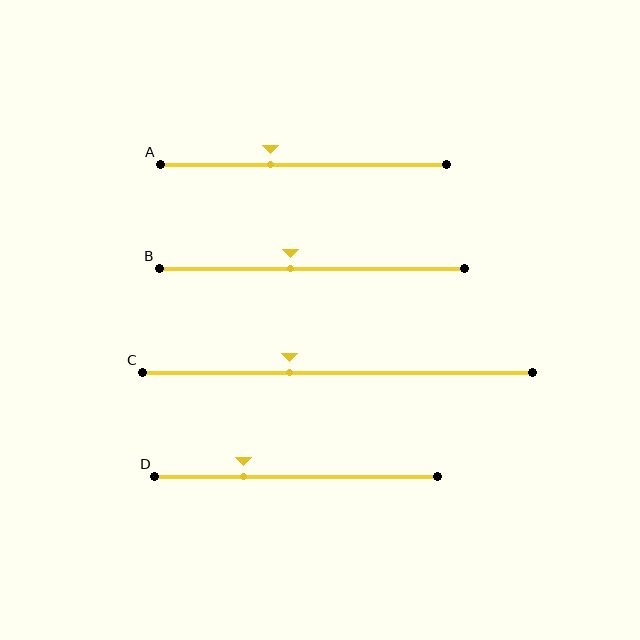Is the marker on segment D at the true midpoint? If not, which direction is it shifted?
No, the marker on segment D is shifted to the left by about 19% of the segment length.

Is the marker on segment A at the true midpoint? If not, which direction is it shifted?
No, the marker on segment A is shifted to the left by about 12% of the segment length.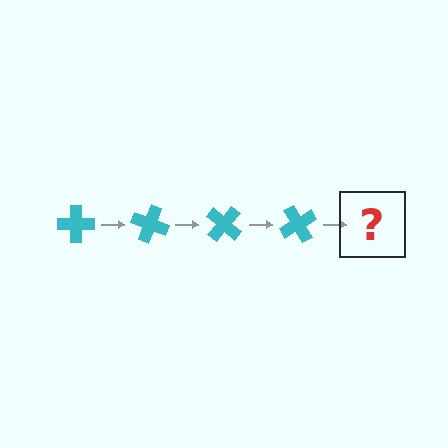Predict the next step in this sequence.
The next step is a cyan cross rotated 80 degrees.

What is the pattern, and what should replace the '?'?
The pattern is that the cross rotates 20 degrees each step. The '?' should be a cyan cross rotated 80 degrees.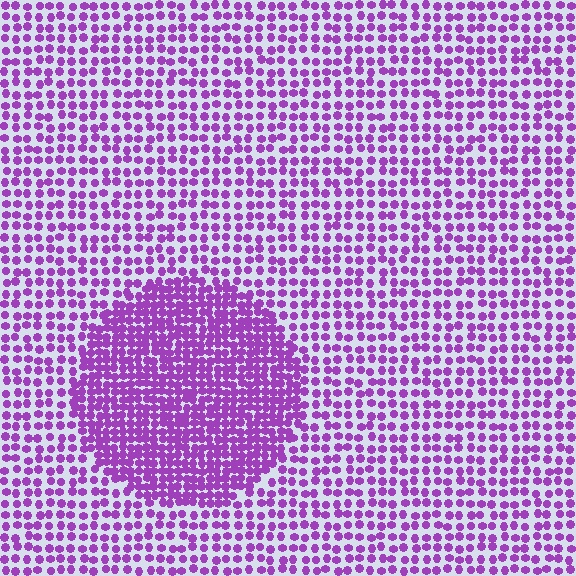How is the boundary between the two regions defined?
The boundary is defined by a change in element density (approximately 2.0x ratio). All elements are the same color, size, and shape.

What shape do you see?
I see a circle.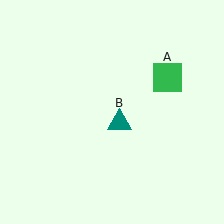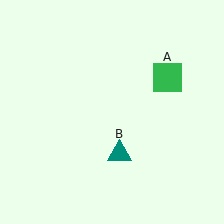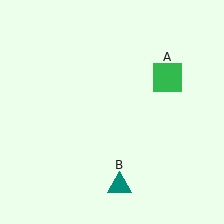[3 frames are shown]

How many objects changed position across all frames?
1 object changed position: teal triangle (object B).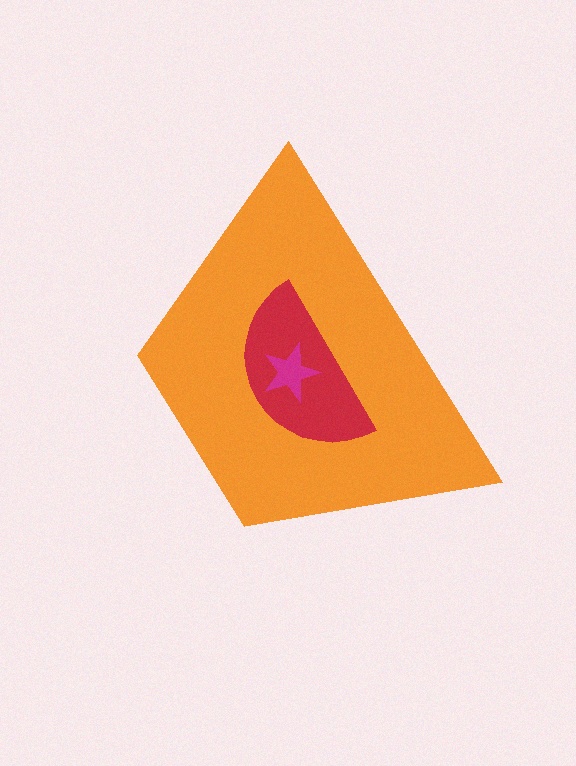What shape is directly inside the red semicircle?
The magenta star.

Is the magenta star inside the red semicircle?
Yes.